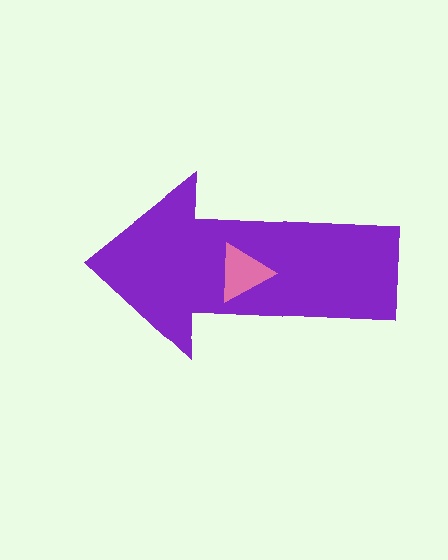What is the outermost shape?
The purple arrow.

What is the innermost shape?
The pink triangle.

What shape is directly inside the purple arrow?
The pink triangle.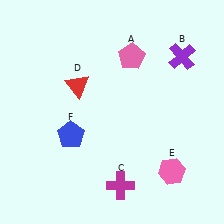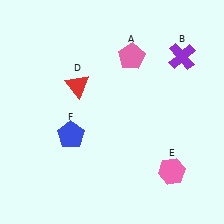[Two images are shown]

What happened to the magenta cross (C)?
The magenta cross (C) was removed in Image 2. It was in the bottom-right area of Image 1.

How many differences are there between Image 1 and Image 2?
There is 1 difference between the two images.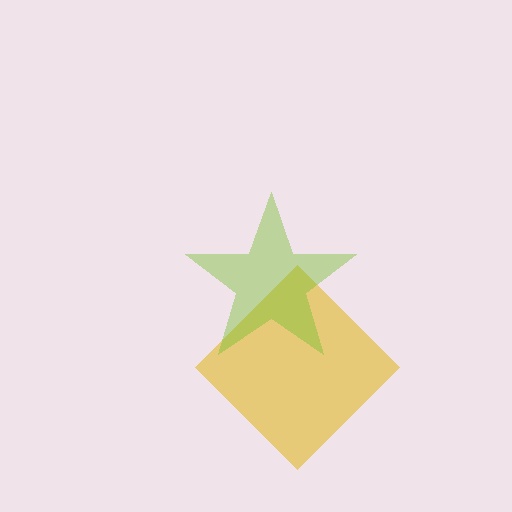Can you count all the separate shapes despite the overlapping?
Yes, there are 2 separate shapes.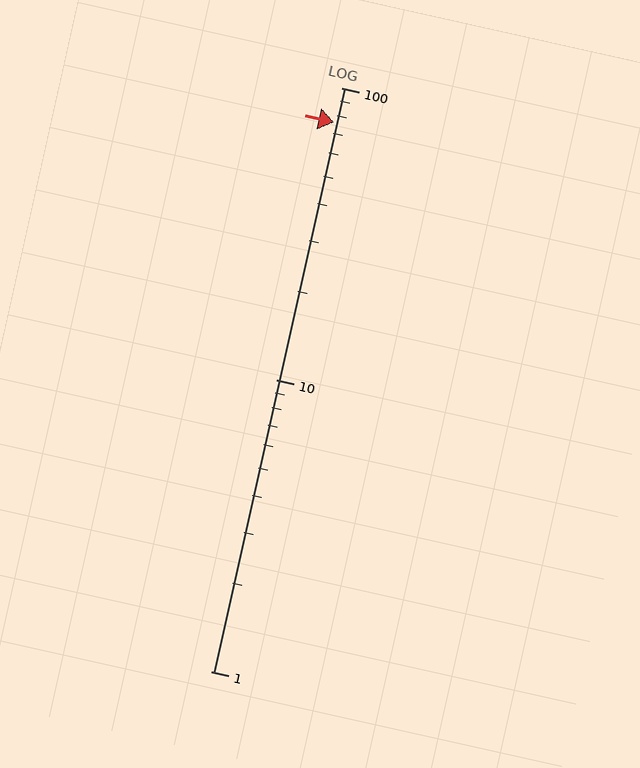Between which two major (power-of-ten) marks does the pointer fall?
The pointer is between 10 and 100.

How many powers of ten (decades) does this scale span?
The scale spans 2 decades, from 1 to 100.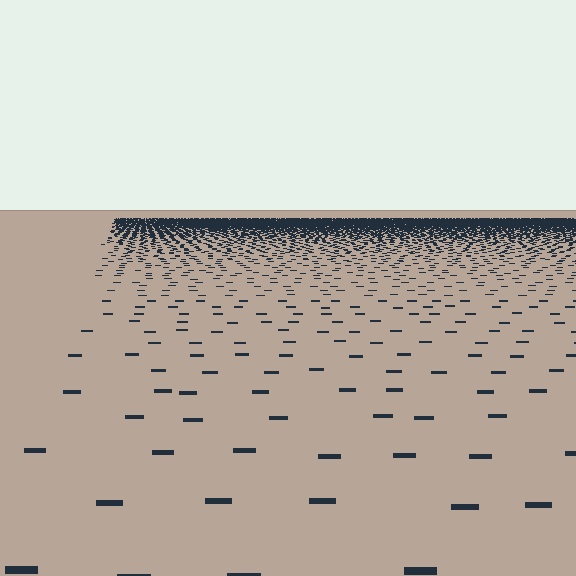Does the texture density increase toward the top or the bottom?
Density increases toward the top.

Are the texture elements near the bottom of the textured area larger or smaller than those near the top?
Larger. Near the bottom, elements are closer to the viewer and appear at a bigger on-screen size.